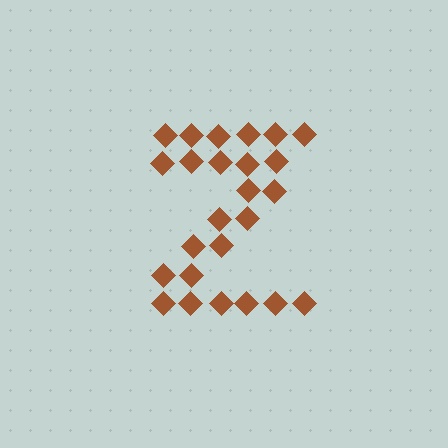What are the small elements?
The small elements are diamonds.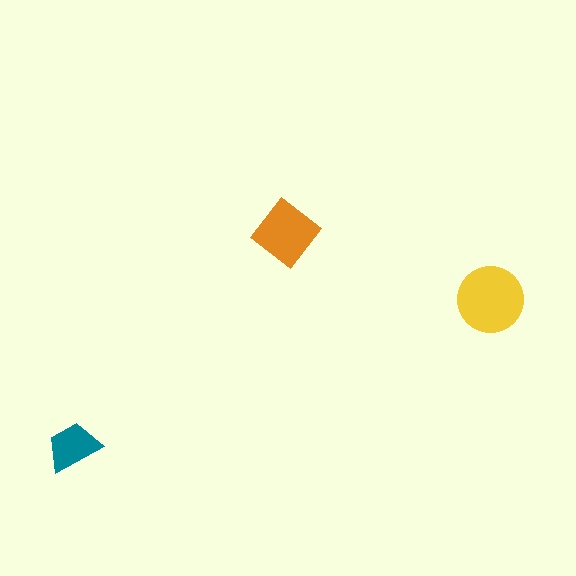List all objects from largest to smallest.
The yellow circle, the orange diamond, the teal trapezoid.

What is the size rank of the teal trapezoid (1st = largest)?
3rd.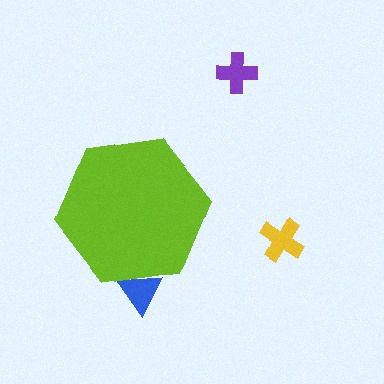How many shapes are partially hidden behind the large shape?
1 shape is partially hidden.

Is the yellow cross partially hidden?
No, the yellow cross is fully visible.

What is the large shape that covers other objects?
A lime hexagon.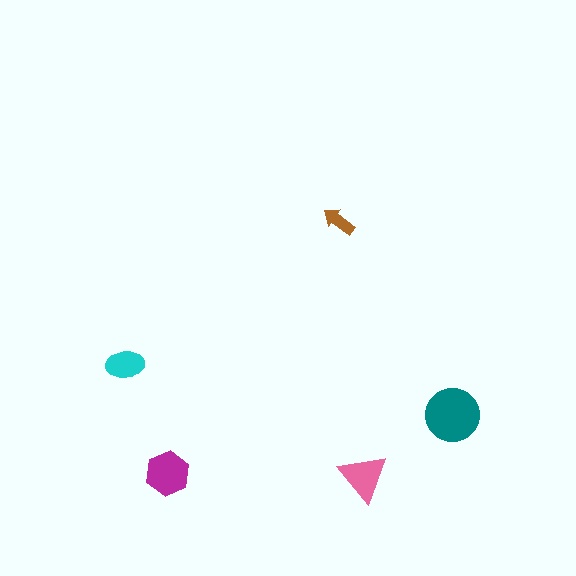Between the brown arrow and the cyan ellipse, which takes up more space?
The cyan ellipse.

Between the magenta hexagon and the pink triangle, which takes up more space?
The magenta hexagon.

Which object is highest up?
The brown arrow is topmost.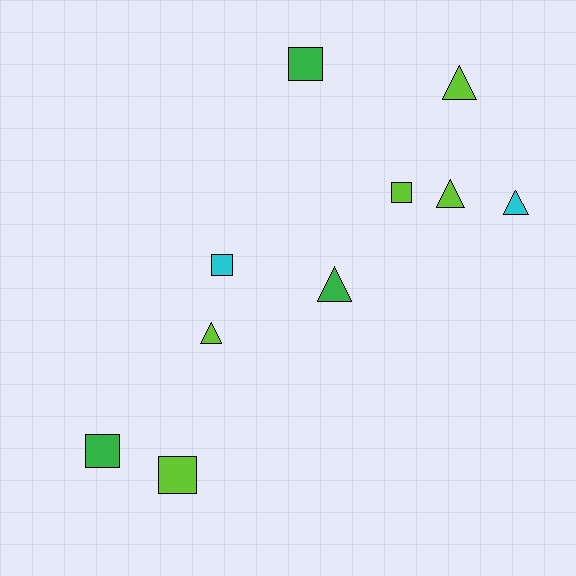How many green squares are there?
There are 2 green squares.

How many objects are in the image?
There are 10 objects.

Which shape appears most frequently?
Square, with 5 objects.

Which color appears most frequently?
Lime, with 5 objects.